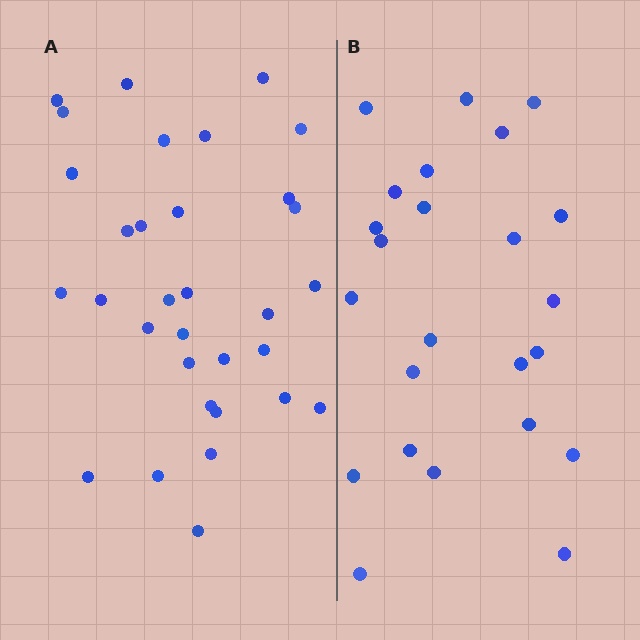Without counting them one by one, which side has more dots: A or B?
Region A (the left region) has more dots.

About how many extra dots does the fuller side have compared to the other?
Region A has roughly 8 or so more dots than region B.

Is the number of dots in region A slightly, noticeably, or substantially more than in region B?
Region A has noticeably more, but not dramatically so. The ratio is roughly 1.3 to 1.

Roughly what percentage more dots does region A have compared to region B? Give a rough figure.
About 35% more.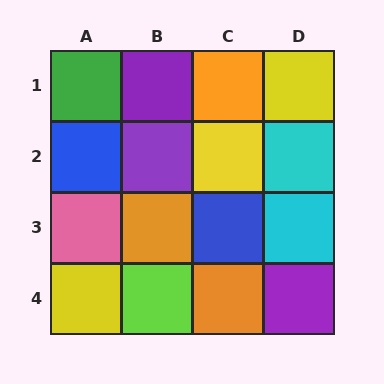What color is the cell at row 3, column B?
Orange.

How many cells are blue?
2 cells are blue.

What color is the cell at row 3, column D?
Cyan.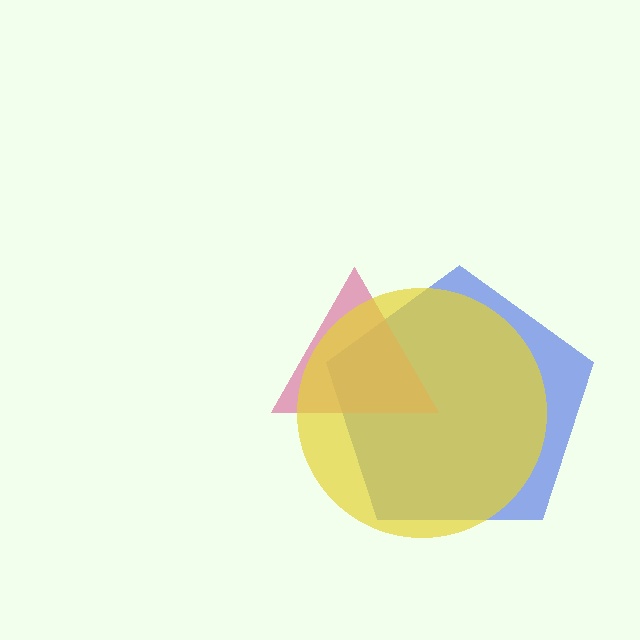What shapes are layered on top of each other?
The layered shapes are: a blue pentagon, a pink triangle, a yellow circle.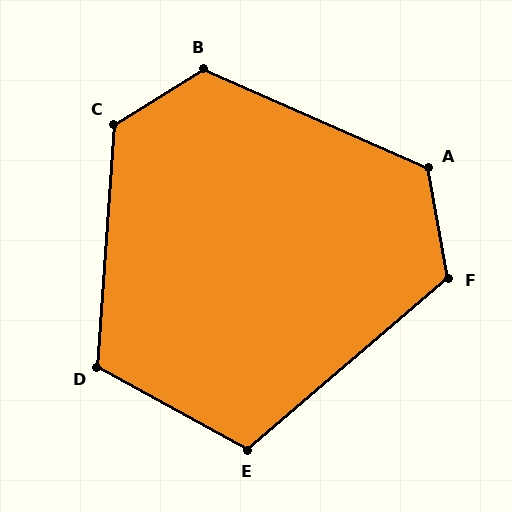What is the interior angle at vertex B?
Approximately 125 degrees (obtuse).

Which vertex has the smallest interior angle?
E, at approximately 111 degrees.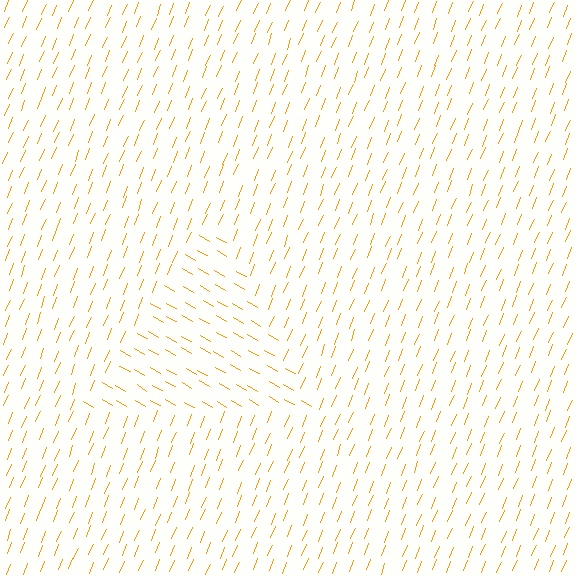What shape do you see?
I see a triangle.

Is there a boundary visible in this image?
Yes, there is a texture boundary formed by a change in line orientation.